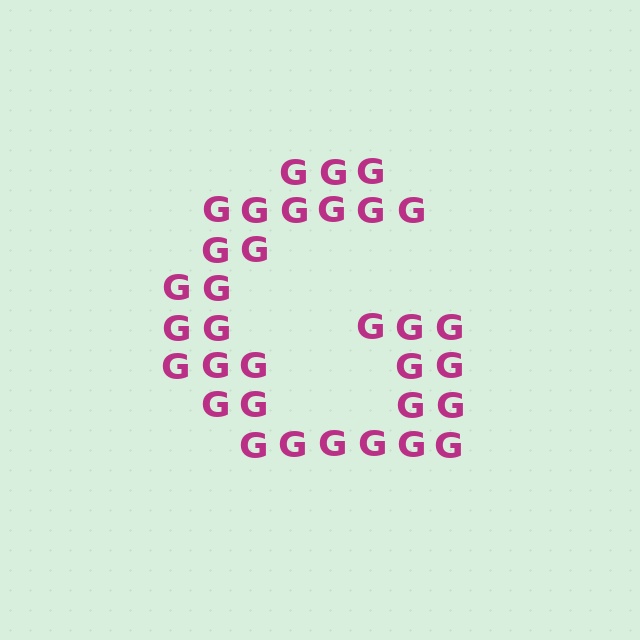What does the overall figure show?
The overall figure shows the letter G.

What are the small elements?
The small elements are letter G's.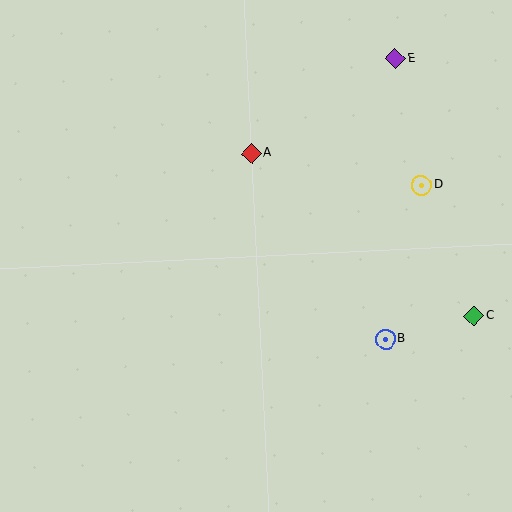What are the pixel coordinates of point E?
Point E is at (395, 59).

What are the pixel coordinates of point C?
Point C is at (474, 316).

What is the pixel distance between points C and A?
The distance between C and A is 276 pixels.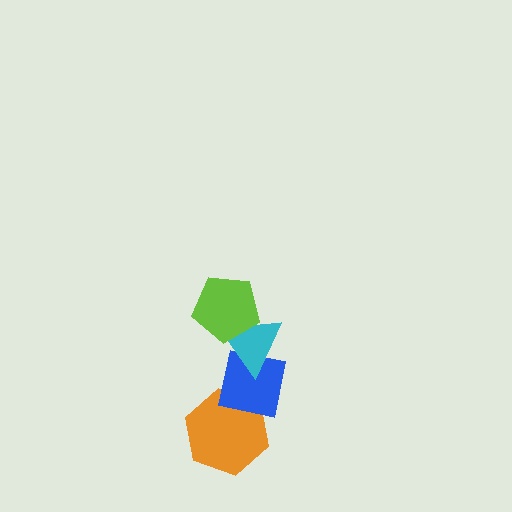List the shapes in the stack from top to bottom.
From top to bottom: the lime pentagon, the cyan triangle, the blue square, the orange hexagon.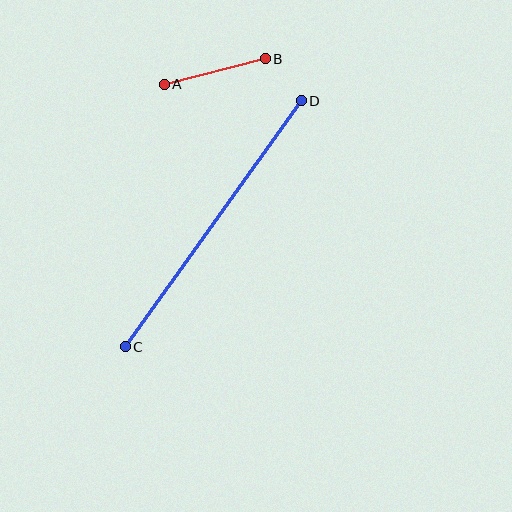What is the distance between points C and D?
The distance is approximately 302 pixels.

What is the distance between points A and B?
The distance is approximately 104 pixels.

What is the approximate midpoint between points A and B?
The midpoint is at approximately (215, 72) pixels.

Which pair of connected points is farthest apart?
Points C and D are farthest apart.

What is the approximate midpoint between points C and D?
The midpoint is at approximately (213, 224) pixels.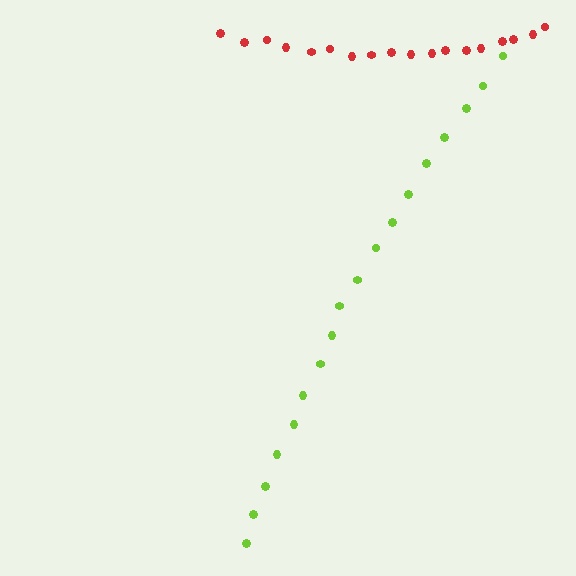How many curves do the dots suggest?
There are 2 distinct paths.